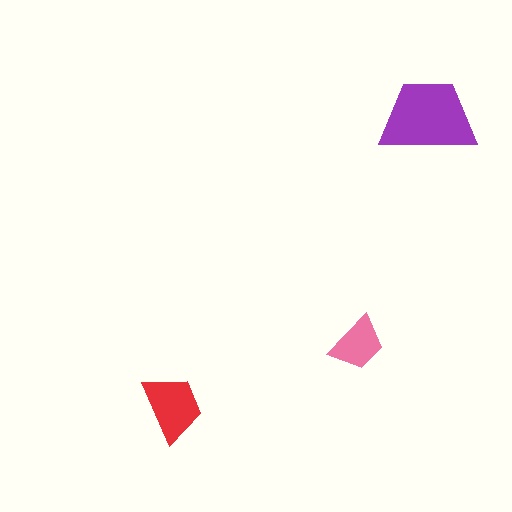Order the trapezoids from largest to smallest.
the purple one, the red one, the pink one.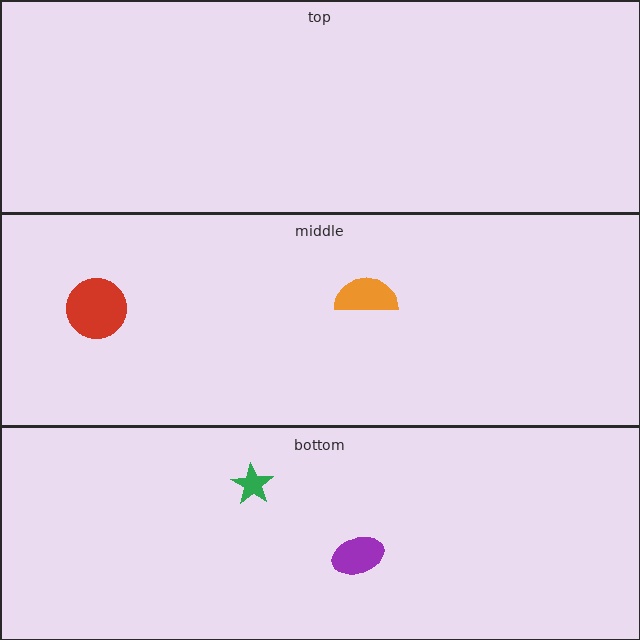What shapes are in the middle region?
The orange semicircle, the red circle.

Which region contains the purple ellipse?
The bottom region.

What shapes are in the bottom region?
The green star, the purple ellipse.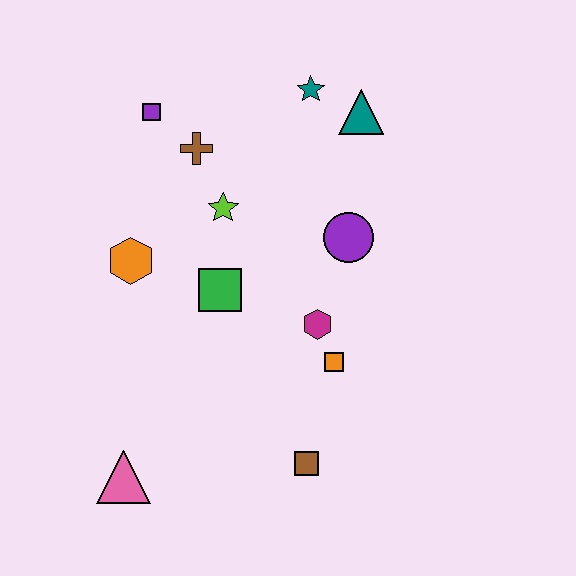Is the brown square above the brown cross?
No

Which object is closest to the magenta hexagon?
The orange square is closest to the magenta hexagon.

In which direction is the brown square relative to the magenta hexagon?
The brown square is below the magenta hexagon.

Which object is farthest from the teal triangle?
The pink triangle is farthest from the teal triangle.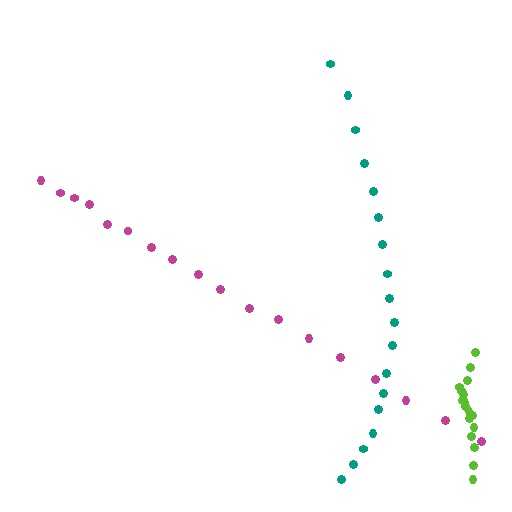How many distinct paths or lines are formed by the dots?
There are 3 distinct paths.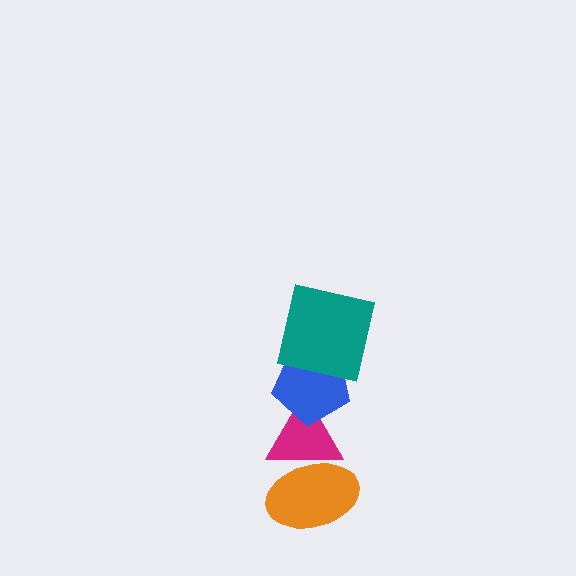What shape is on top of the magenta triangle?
The blue pentagon is on top of the magenta triangle.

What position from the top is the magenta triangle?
The magenta triangle is 3rd from the top.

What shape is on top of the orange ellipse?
The magenta triangle is on top of the orange ellipse.